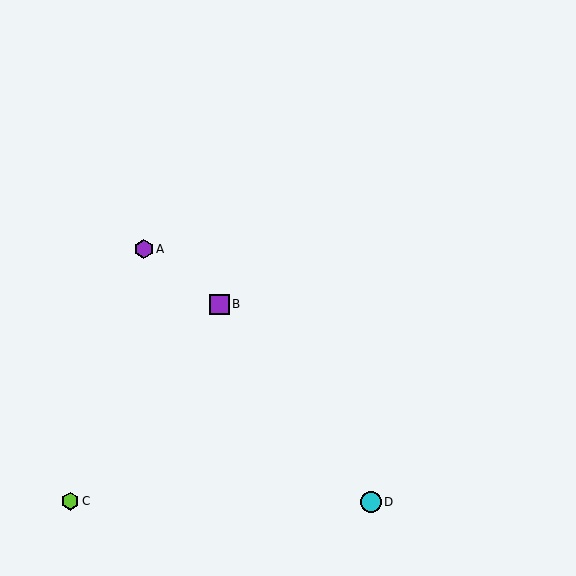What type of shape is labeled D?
Shape D is a cyan circle.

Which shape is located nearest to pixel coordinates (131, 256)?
The purple hexagon (labeled A) at (144, 249) is nearest to that location.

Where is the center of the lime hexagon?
The center of the lime hexagon is at (70, 501).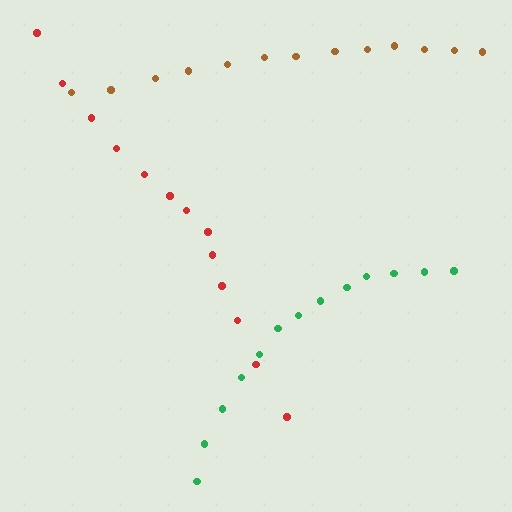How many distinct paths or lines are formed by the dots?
There are 3 distinct paths.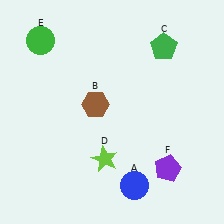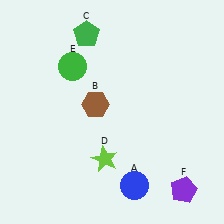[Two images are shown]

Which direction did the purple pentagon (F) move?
The purple pentagon (F) moved down.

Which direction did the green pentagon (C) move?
The green pentagon (C) moved left.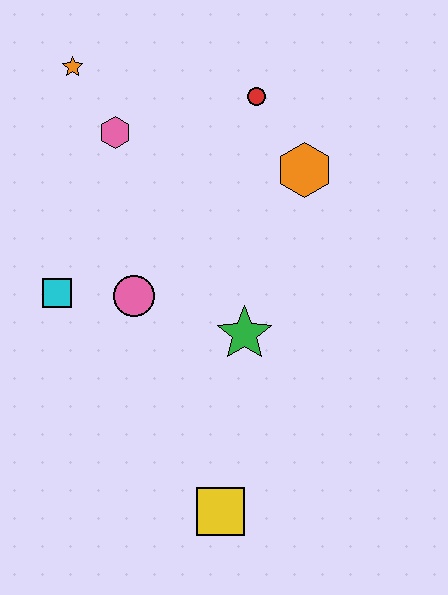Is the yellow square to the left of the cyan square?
No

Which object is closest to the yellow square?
The green star is closest to the yellow square.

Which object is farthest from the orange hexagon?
The yellow square is farthest from the orange hexagon.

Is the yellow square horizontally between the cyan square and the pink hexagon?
No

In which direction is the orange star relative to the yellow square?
The orange star is above the yellow square.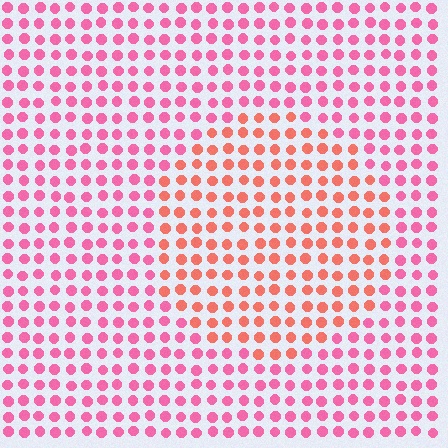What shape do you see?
I see a circle.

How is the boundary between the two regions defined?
The boundary is defined purely by a slight shift in hue (about 33 degrees). Spacing, size, and orientation are identical on both sides.